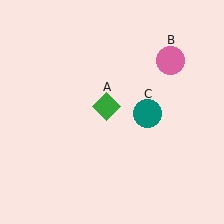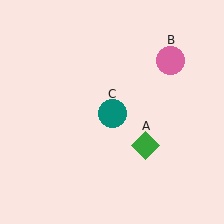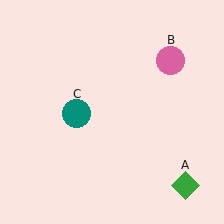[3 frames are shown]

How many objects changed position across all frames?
2 objects changed position: green diamond (object A), teal circle (object C).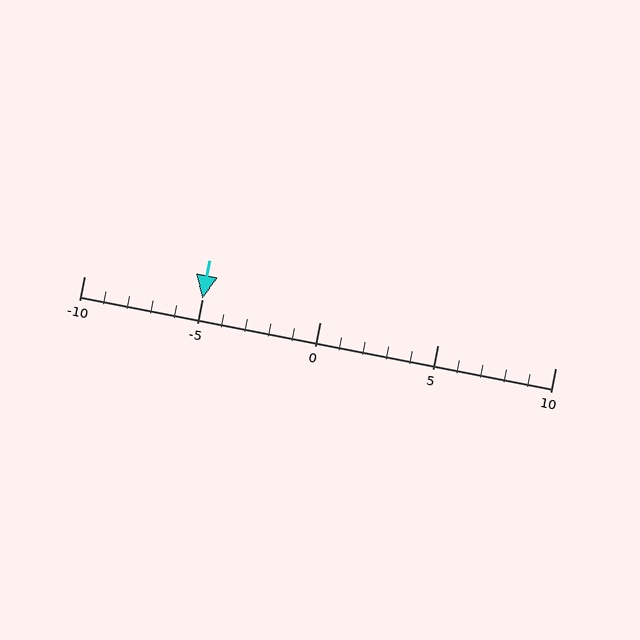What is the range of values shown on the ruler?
The ruler shows values from -10 to 10.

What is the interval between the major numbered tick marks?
The major tick marks are spaced 5 units apart.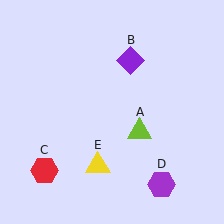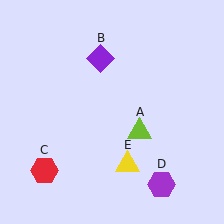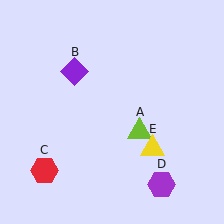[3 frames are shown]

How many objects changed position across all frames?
2 objects changed position: purple diamond (object B), yellow triangle (object E).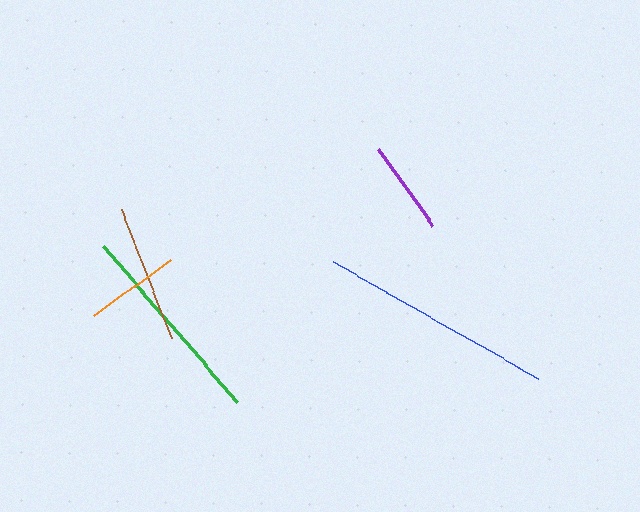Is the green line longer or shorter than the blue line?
The blue line is longer than the green line.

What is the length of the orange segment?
The orange segment is approximately 95 pixels long.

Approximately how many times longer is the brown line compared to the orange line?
The brown line is approximately 1.5 times the length of the orange line.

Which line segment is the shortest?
The purple line is the shortest at approximately 94 pixels.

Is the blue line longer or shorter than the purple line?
The blue line is longer than the purple line.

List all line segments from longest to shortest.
From longest to shortest: blue, green, brown, orange, purple.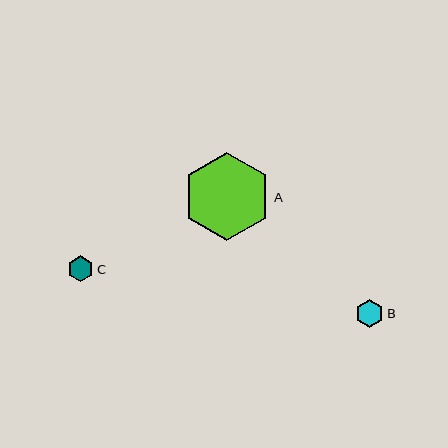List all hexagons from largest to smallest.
From largest to smallest: A, B, C.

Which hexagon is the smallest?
Hexagon C is the smallest with a size of approximately 26 pixels.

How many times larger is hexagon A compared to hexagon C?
Hexagon A is approximately 3.4 times the size of hexagon C.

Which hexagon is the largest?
Hexagon A is the largest with a size of approximately 89 pixels.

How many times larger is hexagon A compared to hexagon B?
Hexagon A is approximately 3.2 times the size of hexagon B.